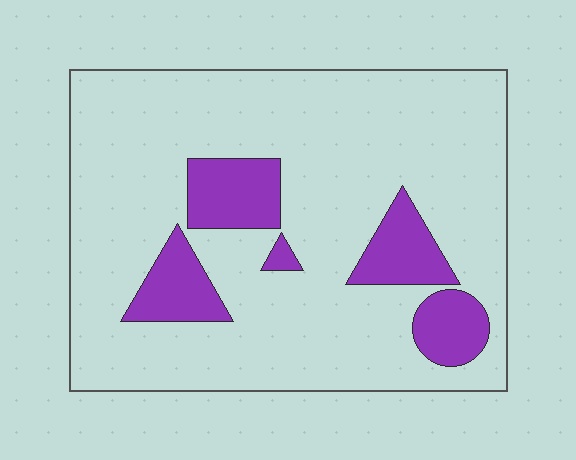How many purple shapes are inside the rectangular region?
5.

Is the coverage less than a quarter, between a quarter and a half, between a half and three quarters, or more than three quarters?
Less than a quarter.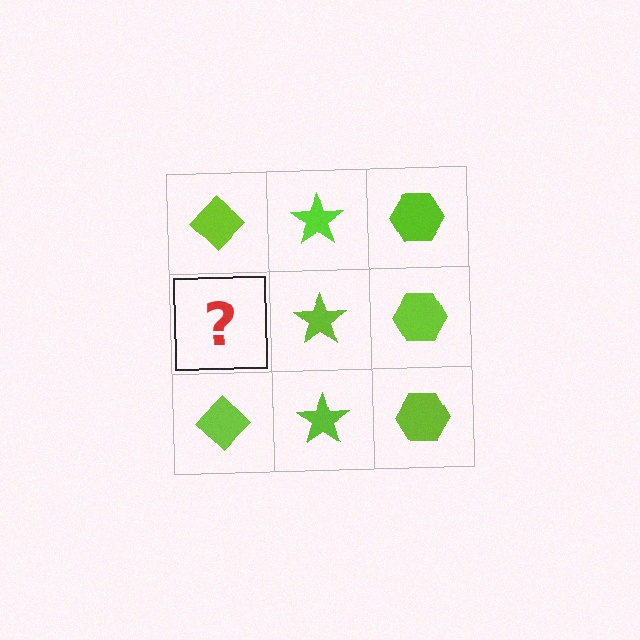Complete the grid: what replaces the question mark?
The question mark should be replaced with a lime diamond.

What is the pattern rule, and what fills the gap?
The rule is that each column has a consistent shape. The gap should be filled with a lime diamond.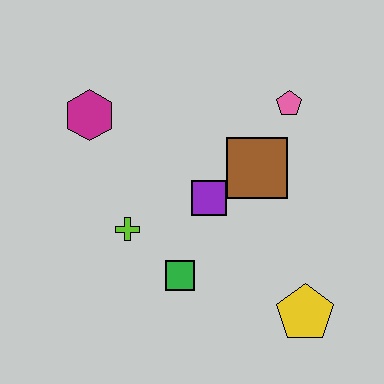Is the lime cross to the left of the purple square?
Yes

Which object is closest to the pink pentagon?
The brown square is closest to the pink pentagon.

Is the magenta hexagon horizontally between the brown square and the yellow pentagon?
No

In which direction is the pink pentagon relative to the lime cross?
The pink pentagon is to the right of the lime cross.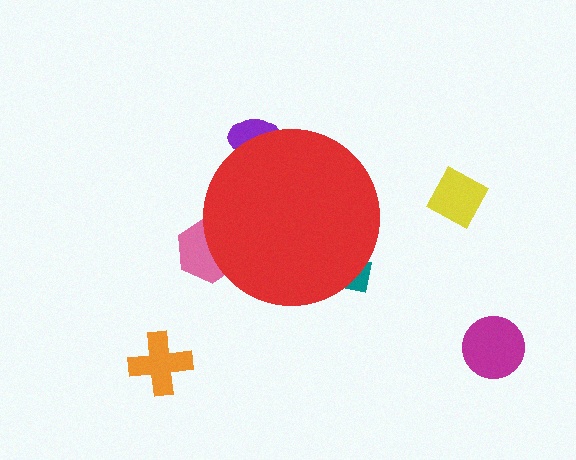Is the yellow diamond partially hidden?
No, the yellow diamond is fully visible.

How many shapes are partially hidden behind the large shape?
3 shapes are partially hidden.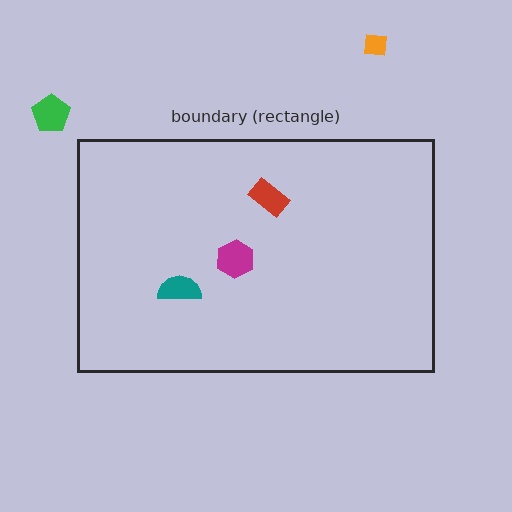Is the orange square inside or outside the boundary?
Outside.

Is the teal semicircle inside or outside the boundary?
Inside.